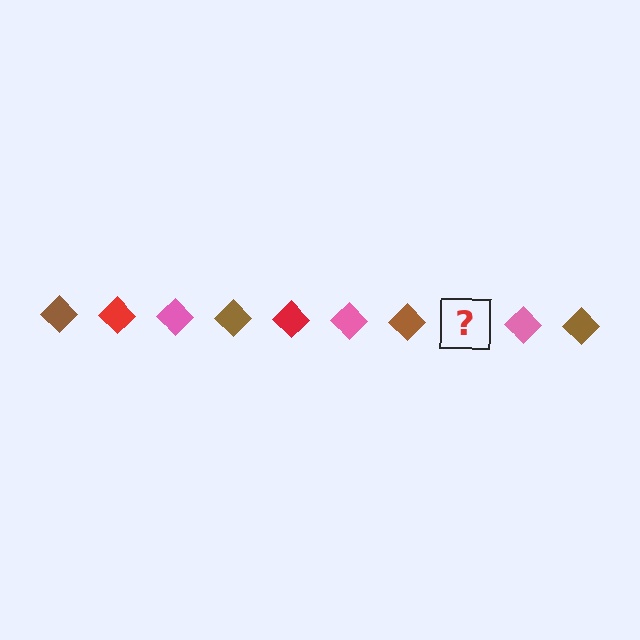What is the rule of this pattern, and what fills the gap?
The rule is that the pattern cycles through brown, red, pink diamonds. The gap should be filled with a red diamond.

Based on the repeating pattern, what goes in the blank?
The blank should be a red diamond.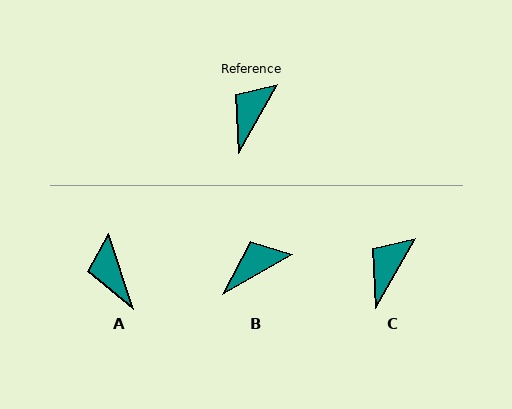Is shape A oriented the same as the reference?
No, it is off by about 47 degrees.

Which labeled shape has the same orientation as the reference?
C.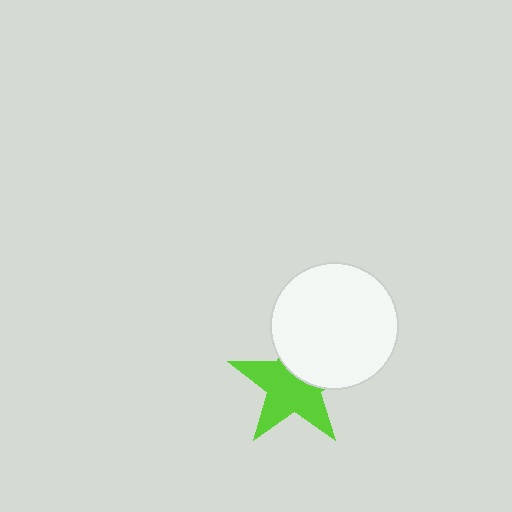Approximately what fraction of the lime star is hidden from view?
Roughly 37% of the lime star is hidden behind the white circle.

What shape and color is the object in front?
The object in front is a white circle.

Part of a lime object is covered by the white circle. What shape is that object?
It is a star.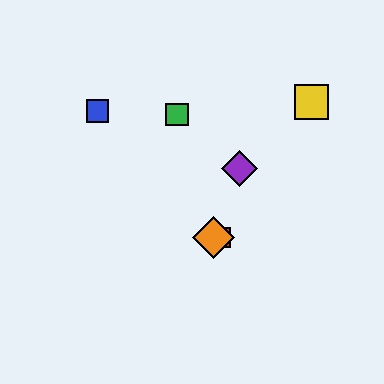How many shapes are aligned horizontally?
2 shapes (the red square, the orange diamond) are aligned horizontally.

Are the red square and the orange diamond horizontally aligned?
Yes, both are at y≈238.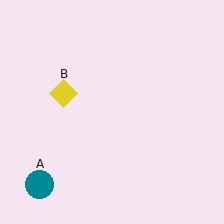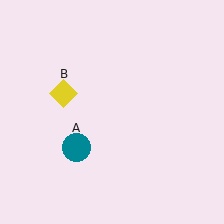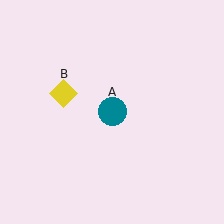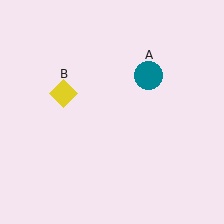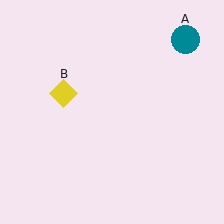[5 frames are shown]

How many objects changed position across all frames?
1 object changed position: teal circle (object A).